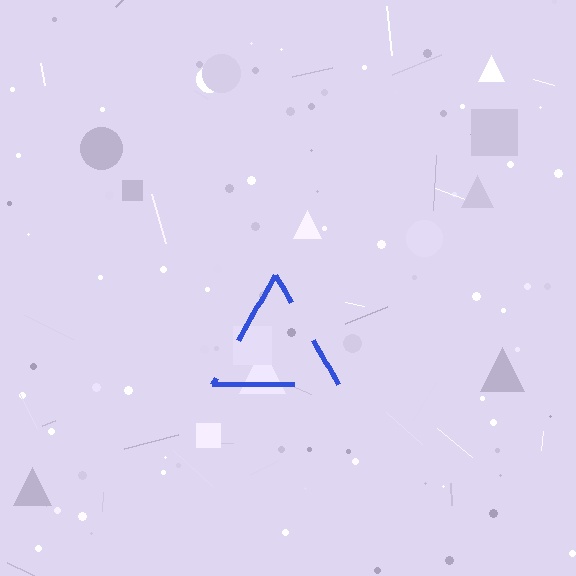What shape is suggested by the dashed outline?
The dashed outline suggests a triangle.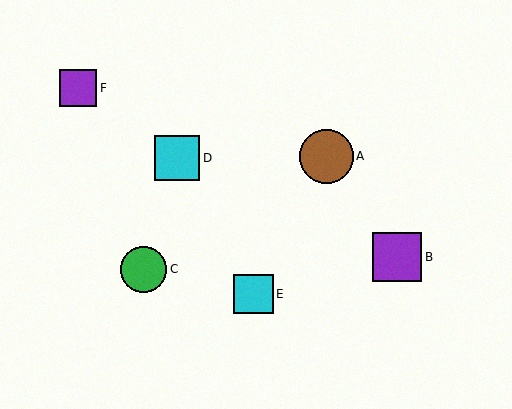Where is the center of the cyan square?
The center of the cyan square is at (254, 294).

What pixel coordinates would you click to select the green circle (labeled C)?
Click at (144, 269) to select the green circle C.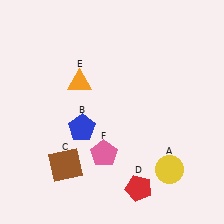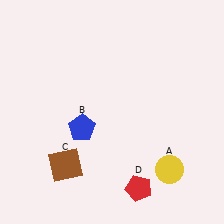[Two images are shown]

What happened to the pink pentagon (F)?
The pink pentagon (F) was removed in Image 2. It was in the bottom-left area of Image 1.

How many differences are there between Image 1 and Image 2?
There are 2 differences between the two images.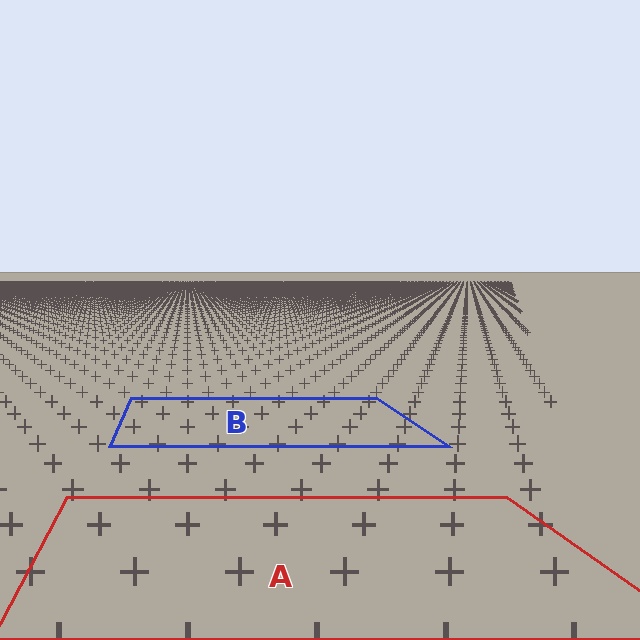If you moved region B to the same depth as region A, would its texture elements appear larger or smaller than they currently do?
They would appear larger. At a closer depth, the same texture elements are projected at a bigger on-screen size.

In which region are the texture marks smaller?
The texture marks are smaller in region B, because it is farther away.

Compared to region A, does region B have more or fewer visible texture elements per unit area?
Region B has more texture elements per unit area — they are packed more densely because it is farther away.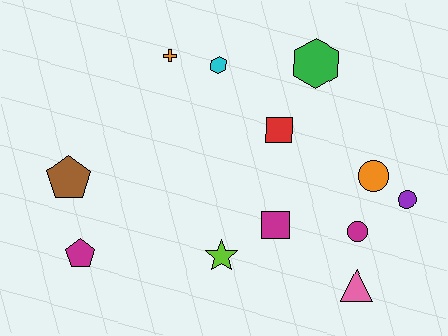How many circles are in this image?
There are 3 circles.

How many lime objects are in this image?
There is 1 lime object.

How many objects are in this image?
There are 12 objects.